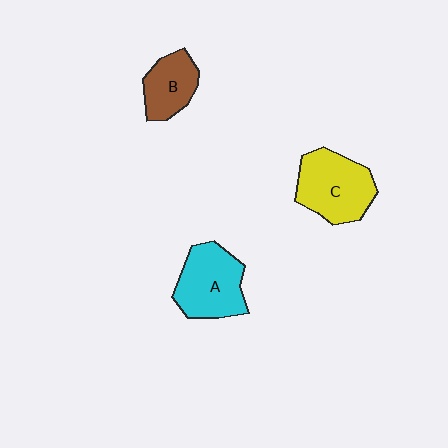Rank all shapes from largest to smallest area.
From largest to smallest: C (yellow), A (cyan), B (brown).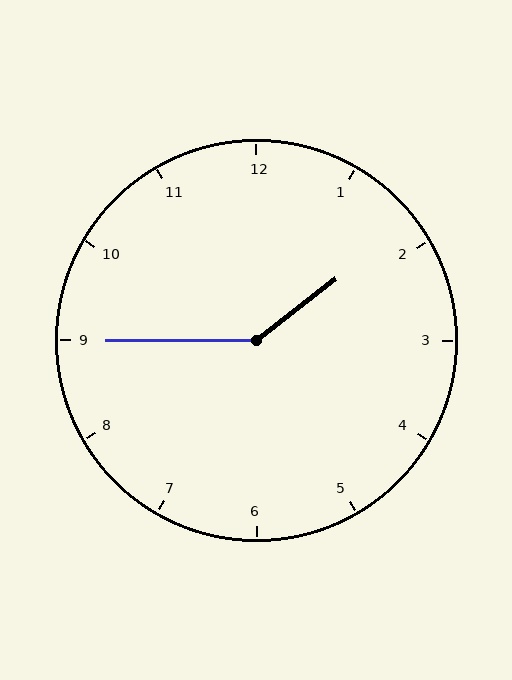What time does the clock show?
1:45.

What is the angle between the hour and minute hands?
Approximately 142 degrees.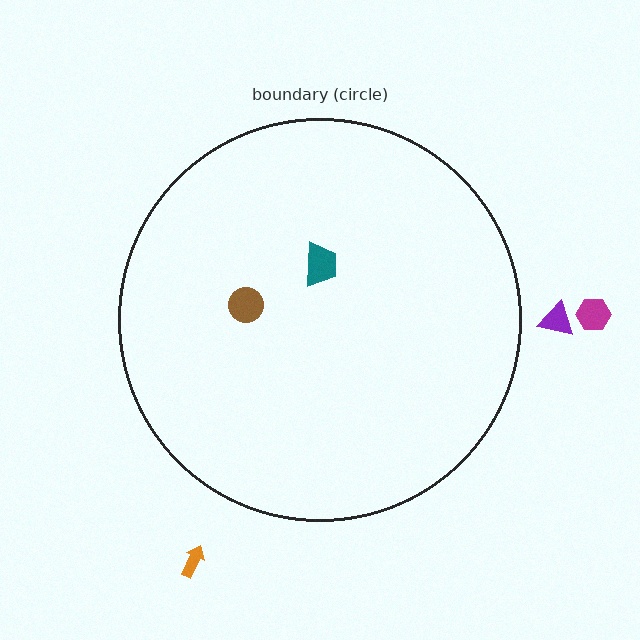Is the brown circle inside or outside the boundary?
Inside.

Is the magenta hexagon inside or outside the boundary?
Outside.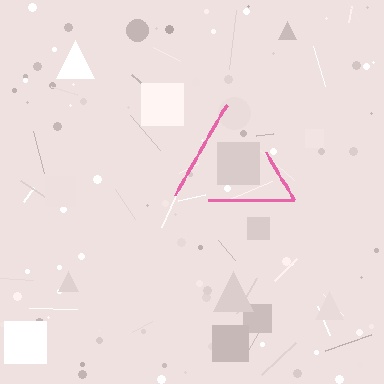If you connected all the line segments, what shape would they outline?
They would outline a triangle.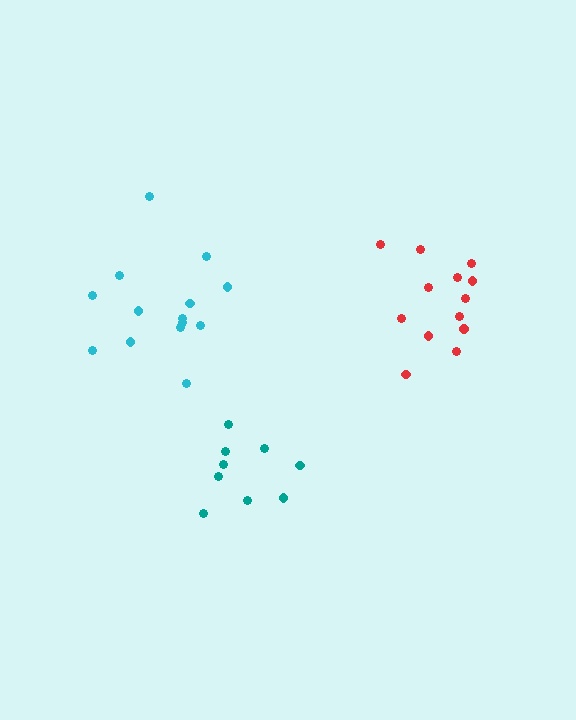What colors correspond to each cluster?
The clusters are colored: cyan, teal, red.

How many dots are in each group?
Group 1: 14 dots, Group 2: 9 dots, Group 3: 13 dots (36 total).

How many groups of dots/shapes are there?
There are 3 groups.